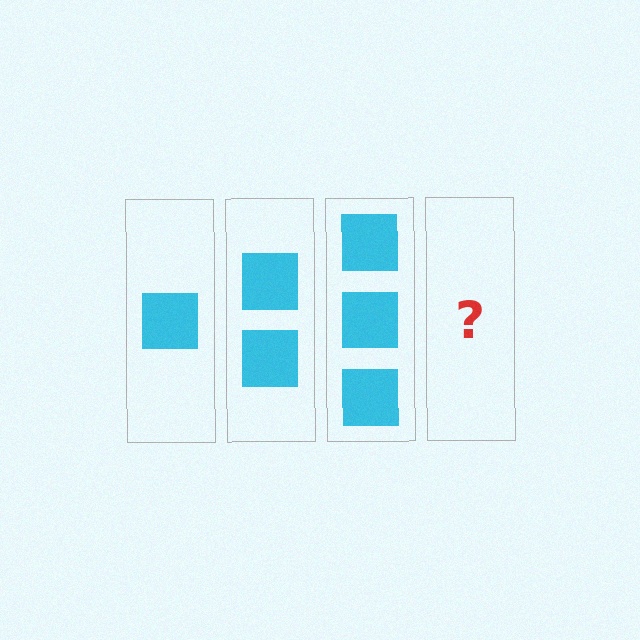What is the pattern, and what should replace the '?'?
The pattern is that each step adds one more square. The '?' should be 4 squares.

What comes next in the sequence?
The next element should be 4 squares.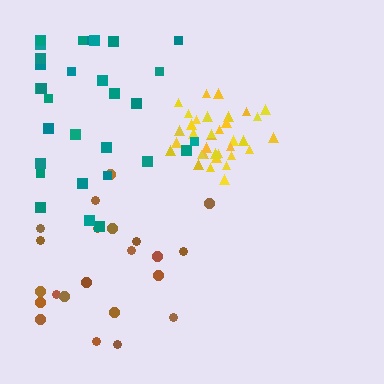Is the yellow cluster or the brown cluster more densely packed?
Yellow.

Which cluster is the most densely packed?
Yellow.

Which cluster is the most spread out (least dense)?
Brown.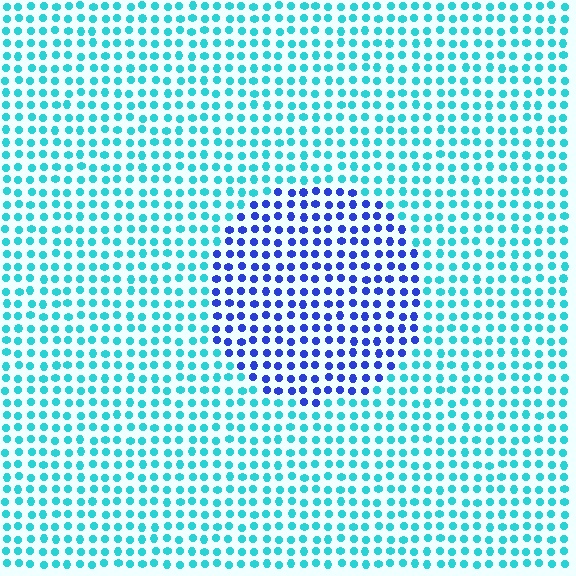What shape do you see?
I see a circle.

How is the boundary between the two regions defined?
The boundary is defined purely by a slight shift in hue (about 53 degrees). Spacing, size, and orientation are identical on both sides.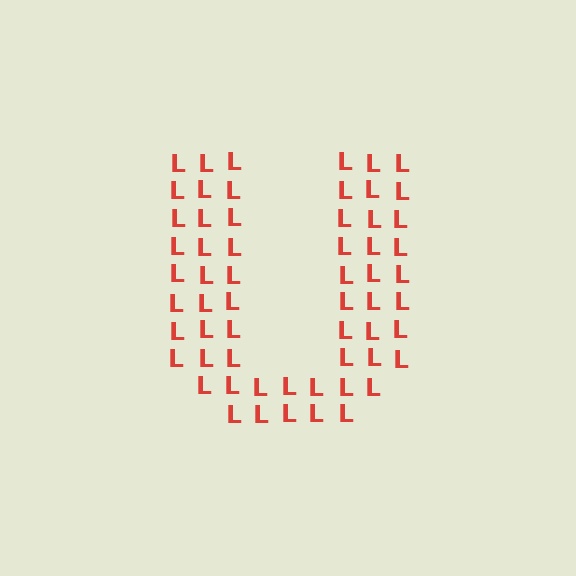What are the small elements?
The small elements are letter L's.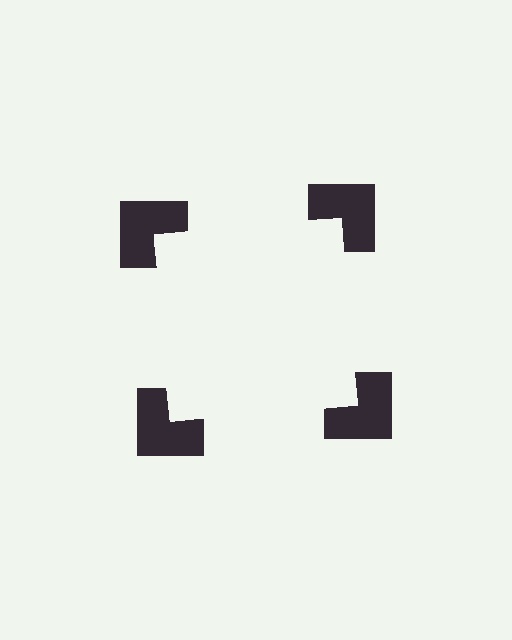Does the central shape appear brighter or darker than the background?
It typically appears slightly brighter than the background, even though no actual brightness change is drawn.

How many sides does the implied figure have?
4 sides.